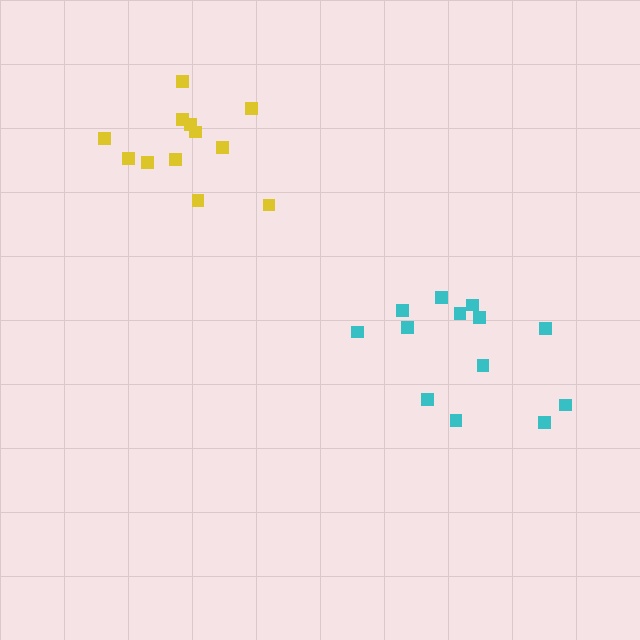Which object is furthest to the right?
The cyan cluster is rightmost.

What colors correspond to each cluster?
The clusters are colored: yellow, cyan.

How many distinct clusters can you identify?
There are 2 distinct clusters.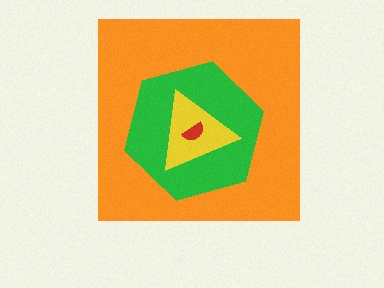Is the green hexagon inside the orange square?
Yes.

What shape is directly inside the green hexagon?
The yellow triangle.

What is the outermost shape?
The orange square.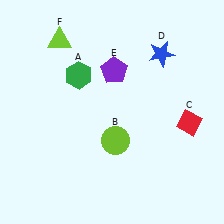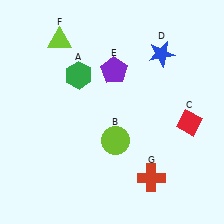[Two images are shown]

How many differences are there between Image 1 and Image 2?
There is 1 difference between the two images.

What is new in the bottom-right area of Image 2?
A red cross (G) was added in the bottom-right area of Image 2.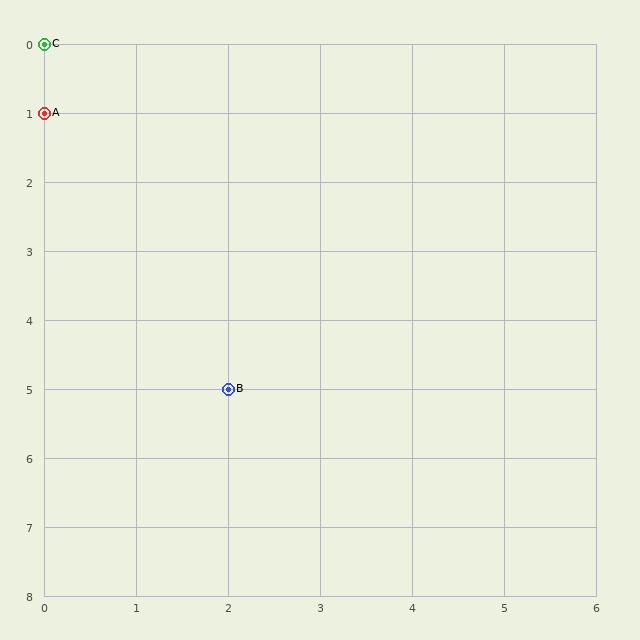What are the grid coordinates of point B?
Point B is at grid coordinates (2, 5).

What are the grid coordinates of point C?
Point C is at grid coordinates (0, 0).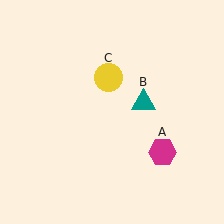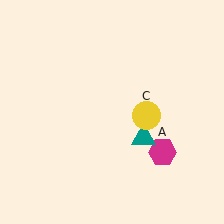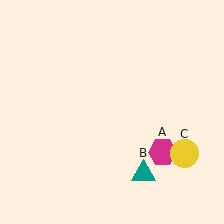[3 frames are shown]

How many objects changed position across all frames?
2 objects changed position: teal triangle (object B), yellow circle (object C).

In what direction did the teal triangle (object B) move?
The teal triangle (object B) moved down.